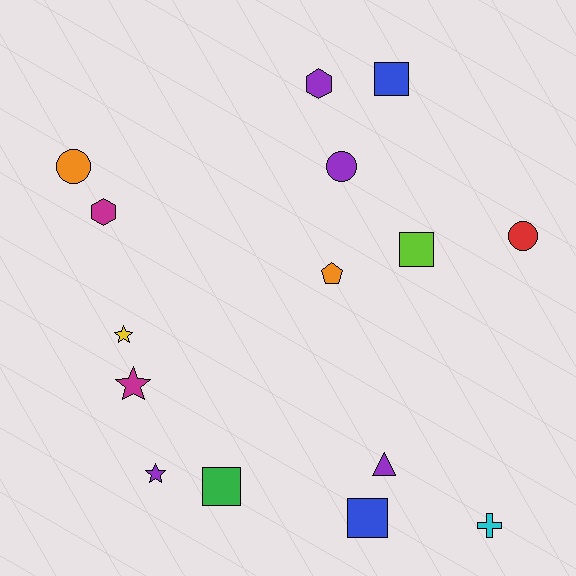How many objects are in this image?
There are 15 objects.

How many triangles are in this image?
There is 1 triangle.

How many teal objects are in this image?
There are no teal objects.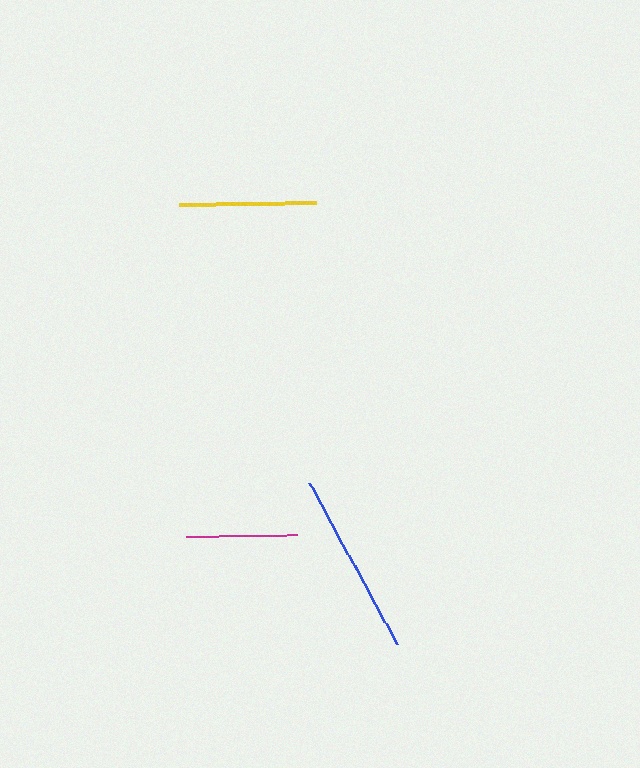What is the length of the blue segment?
The blue segment is approximately 183 pixels long.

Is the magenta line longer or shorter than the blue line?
The blue line is longer than the magenta line.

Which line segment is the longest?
The blue line is the longest at approximately 183 pixels.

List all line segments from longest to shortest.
From longest to shortest: blue, yellow, magenta.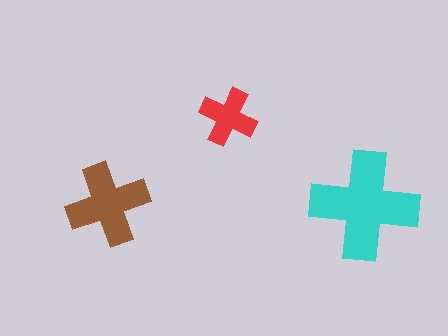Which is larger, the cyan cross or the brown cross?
The cyan one.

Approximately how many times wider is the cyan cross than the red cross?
About 2 times wider.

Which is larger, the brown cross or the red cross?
The brown one.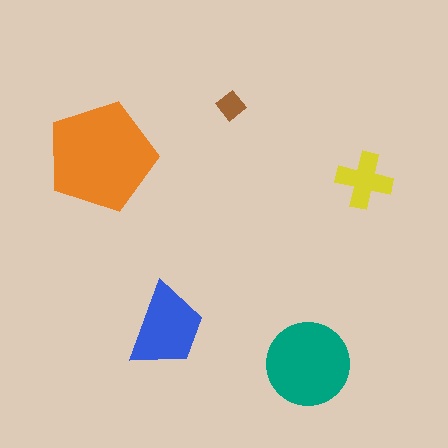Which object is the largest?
The orange pentagon.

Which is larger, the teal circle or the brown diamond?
The teal circle.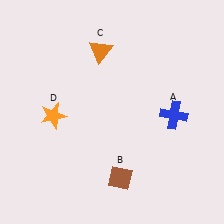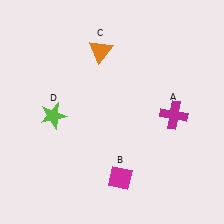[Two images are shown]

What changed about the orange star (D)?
In Image 1, D is orange. In Image 2, it changed to lime.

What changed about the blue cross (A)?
In Image 1, A is blue. In Image 2, it changed to magenta.